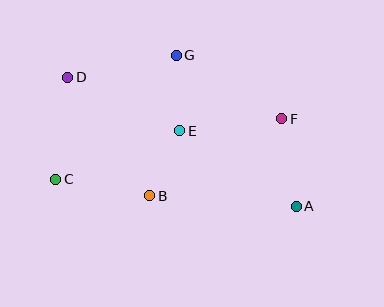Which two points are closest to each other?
Points B and E are closest to each other.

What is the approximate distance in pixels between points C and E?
The distance between C and E is approximately 133 pixels.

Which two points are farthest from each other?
Points A and D are farthest from each other.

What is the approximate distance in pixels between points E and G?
The distance between E and G is approximately 76 pixels.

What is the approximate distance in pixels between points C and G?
The distance between C and G is approximately 173 pixels.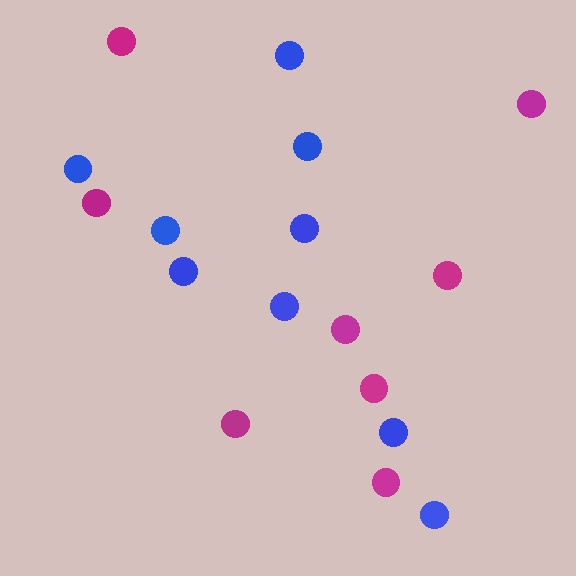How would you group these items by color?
There are 2 groups: one group of blue circles (9) and one group of magenta circles (8).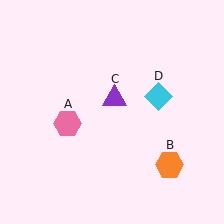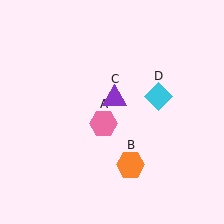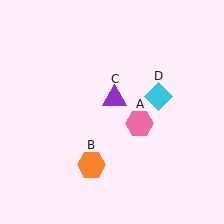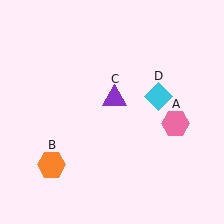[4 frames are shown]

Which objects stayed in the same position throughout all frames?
Purple triangle (object C) and cyan diamond (object D) remained stationary.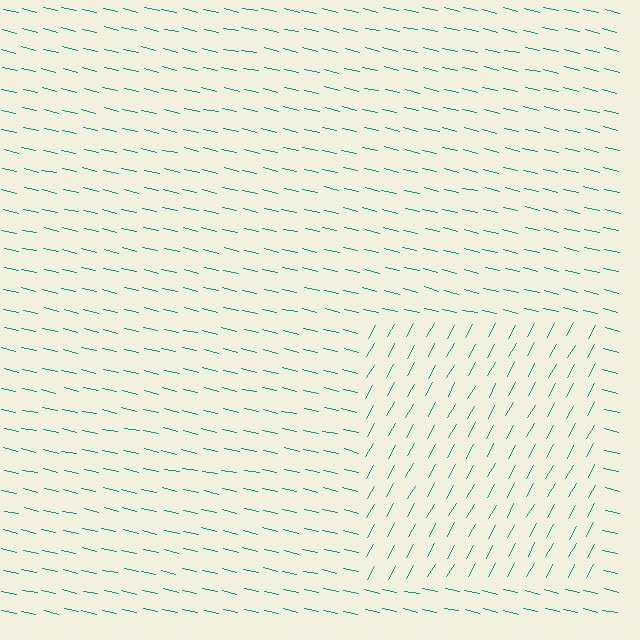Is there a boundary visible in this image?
Yes, there is a texture boundary formed by a change in line orientation.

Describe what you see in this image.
The image is filled with small teal line segments. A rectangle region in the image has lines oriented differently from the surrounding lines, creating a visible texture boundary.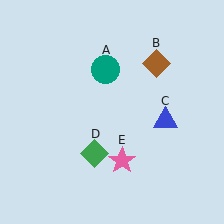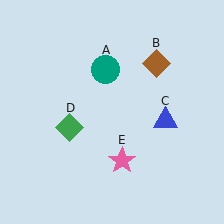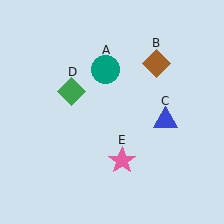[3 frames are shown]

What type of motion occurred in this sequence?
The green diamond (object D) rotated clockwise around the center of the scene.